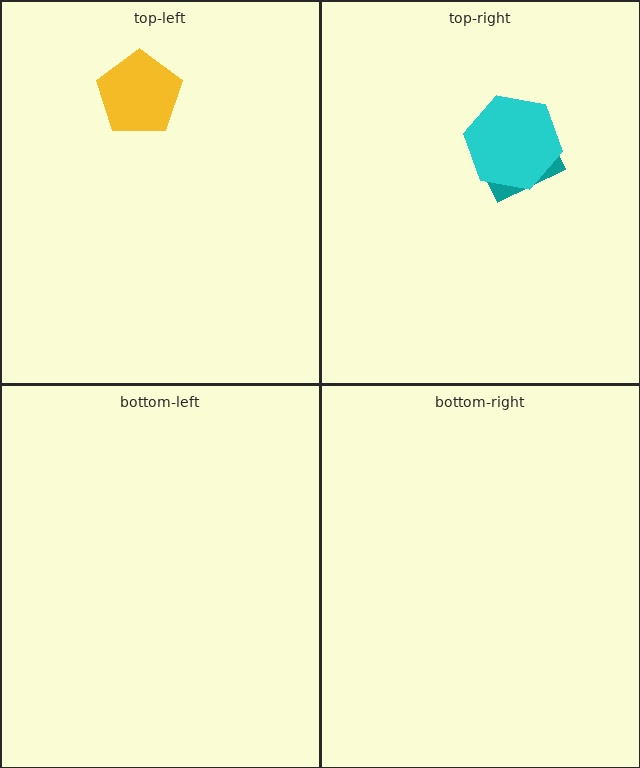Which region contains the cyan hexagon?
The top-right region.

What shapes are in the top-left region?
The yellow pentagon.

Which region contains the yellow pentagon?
The top-left region.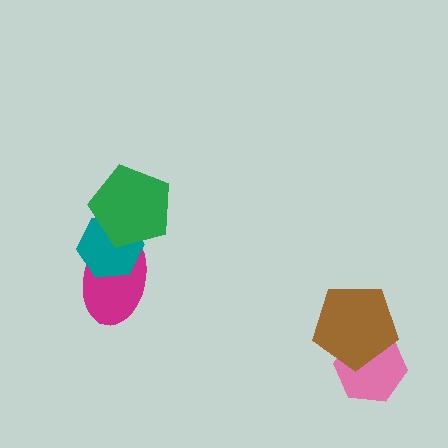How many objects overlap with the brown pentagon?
1 object overlaps with the brown pentagon.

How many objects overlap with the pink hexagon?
1 object overlaps with the pink hexagon.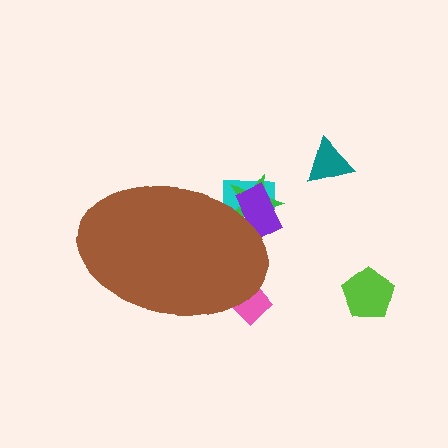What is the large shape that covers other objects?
A brown ellipse.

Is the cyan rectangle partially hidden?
Yes, the cyan rectangle is partially hidden behind the brown ellipse.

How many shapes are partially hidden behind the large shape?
4 shapes are partially hidden.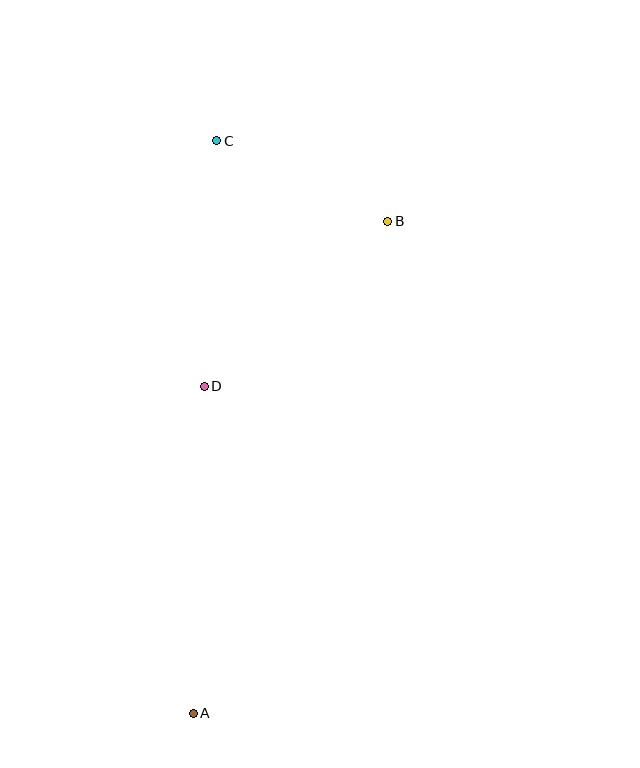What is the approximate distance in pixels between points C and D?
The distance between C and D is approximately 246 pixels.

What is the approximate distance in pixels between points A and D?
The distance between A and D is approximately 327 pixels.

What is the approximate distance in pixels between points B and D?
The distance between B and D is approximately 247 pixels.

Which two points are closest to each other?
Points B and C are closest to each other.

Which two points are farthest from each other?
Points A and C are farthest from each other.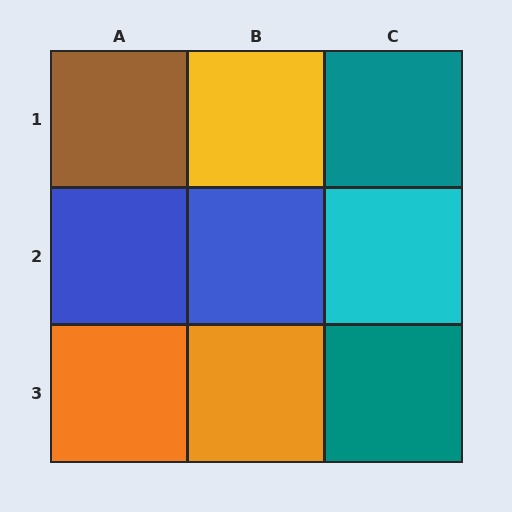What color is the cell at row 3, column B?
Orange.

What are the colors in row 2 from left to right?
Blue, blue, cyan.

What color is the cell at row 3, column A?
Orange.